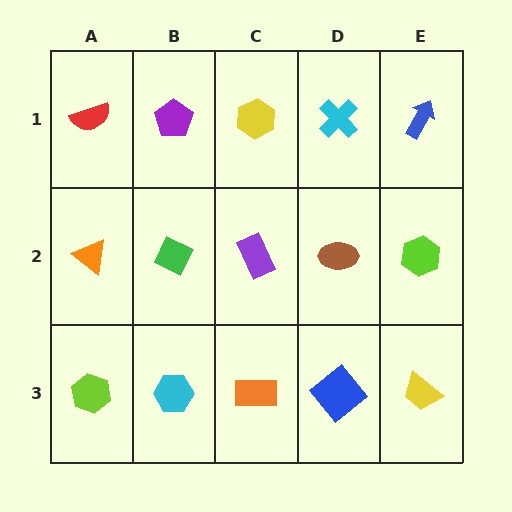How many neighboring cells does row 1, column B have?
3.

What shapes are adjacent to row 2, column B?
A purple pentagon (row 1, column B), a cyan hexagon (row 3, column B), an orange triangle (row 2, column A), a purple rectangle (row 2, column C).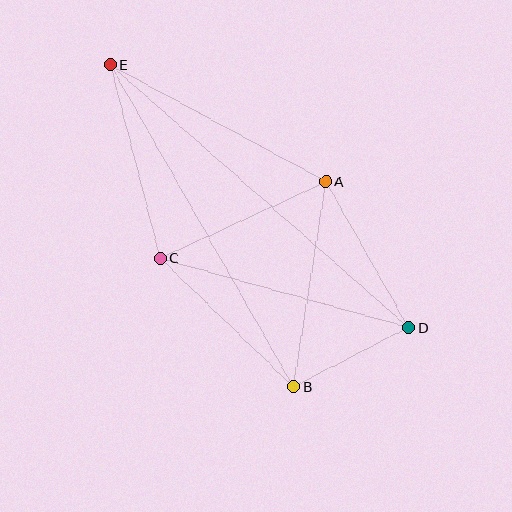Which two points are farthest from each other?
Points D and E are farthest from each other.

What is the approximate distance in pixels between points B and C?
The distance between B and C is approximately 185 pixels.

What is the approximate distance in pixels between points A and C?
The distance between A and C is approximately 182 pixels.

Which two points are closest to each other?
Points B and D are closest to each other.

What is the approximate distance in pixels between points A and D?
The distance between A and D is approximately 168 pixels.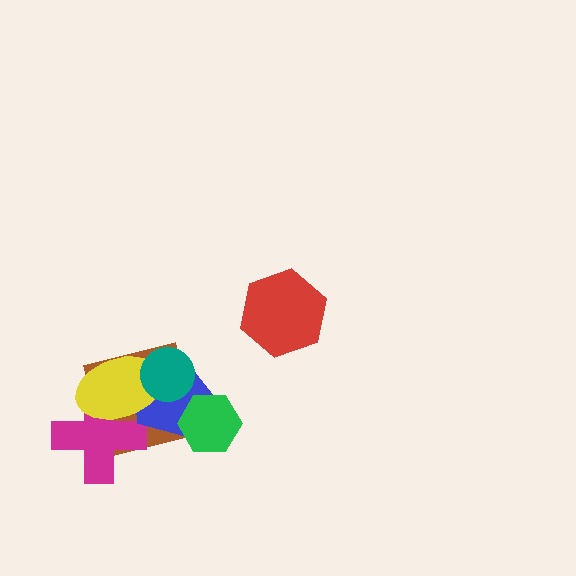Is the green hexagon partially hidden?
No, no other shape covers it.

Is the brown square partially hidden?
Yes, it is partially covered by another shape.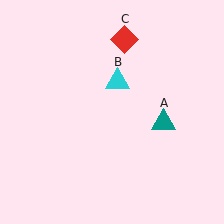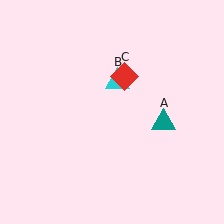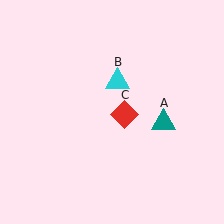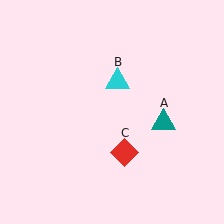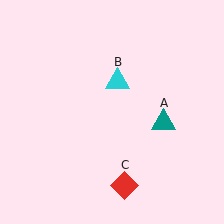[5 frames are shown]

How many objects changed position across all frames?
1 object changed position: red diamond (object C).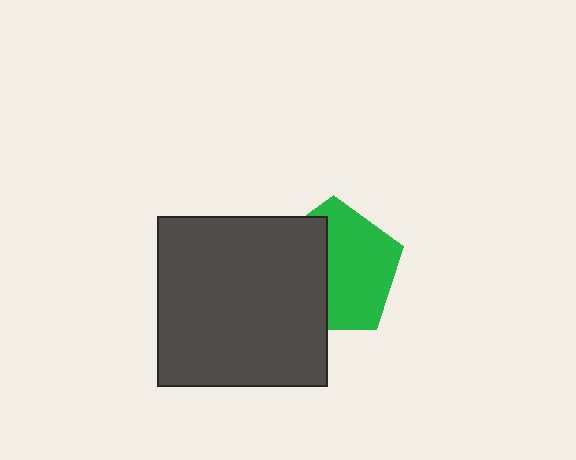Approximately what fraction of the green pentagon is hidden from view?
Roughly 43% of the green pentagon is hidden behind the dark gray square.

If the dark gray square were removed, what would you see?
You would see the complete green pentagon.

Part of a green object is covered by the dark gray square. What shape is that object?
It is a pentagon.